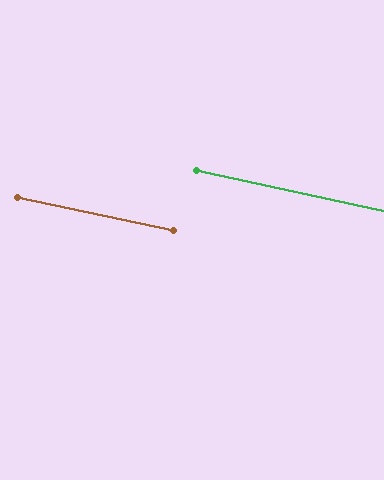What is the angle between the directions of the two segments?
Approximately 0 degrees.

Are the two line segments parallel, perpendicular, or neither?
Parallel — their directions differ by only 0.3°.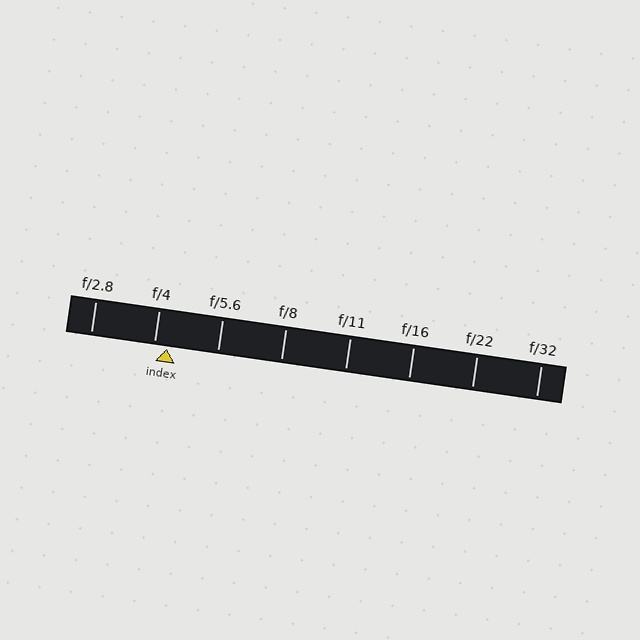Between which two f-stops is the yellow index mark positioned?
The index mark is between f/4 and f/5.6.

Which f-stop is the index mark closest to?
The index mark is closest to f/4.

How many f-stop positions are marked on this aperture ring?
There are 8 f-stop positions marked.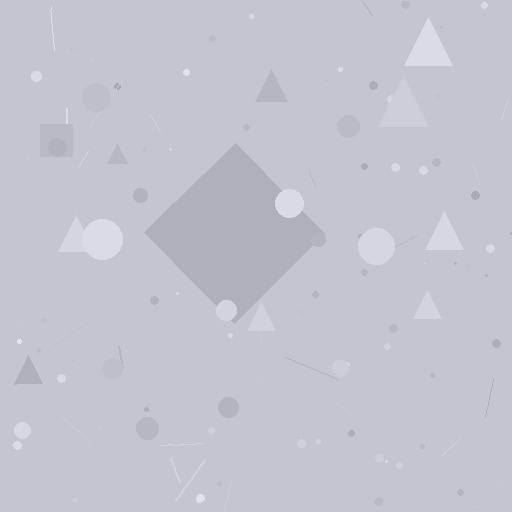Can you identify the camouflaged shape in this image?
The camouflaged shape is a diamond.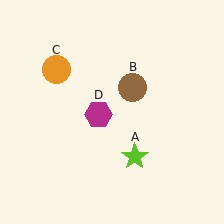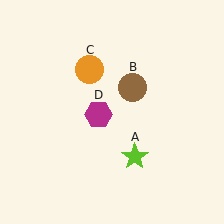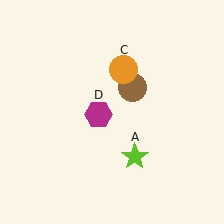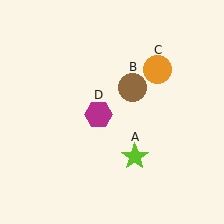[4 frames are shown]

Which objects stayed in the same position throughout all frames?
Lime star (object A) and brown circle (object B) and magenta hexagon (object D) remained stationary.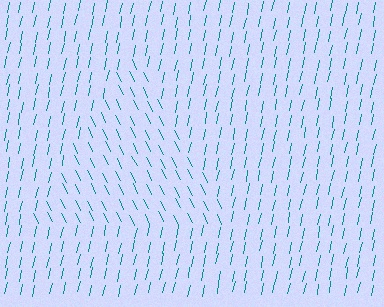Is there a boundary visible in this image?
Yes, there is a texture boundary formed by a change in line orientation.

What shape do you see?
I see a triangle.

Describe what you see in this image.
The image is filled with small teal line segments. A triangle region in the image has lines oriented differently from the surrounding lines, creating a visible texture boundary.